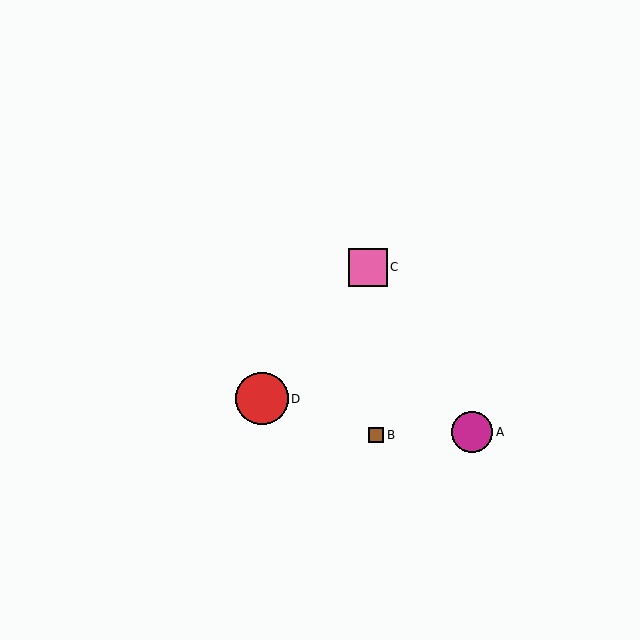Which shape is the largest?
The red circle (labeled D) is the largest.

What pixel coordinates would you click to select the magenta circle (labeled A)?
Click at (472, 432) to select the magenta circle A.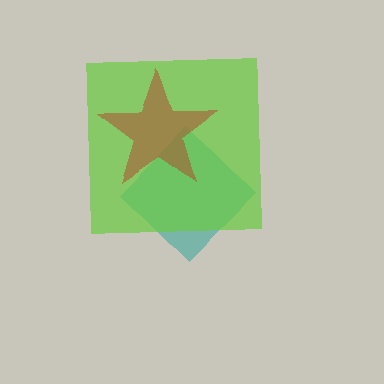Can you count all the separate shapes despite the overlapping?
Yes, there are 3 separate shapes.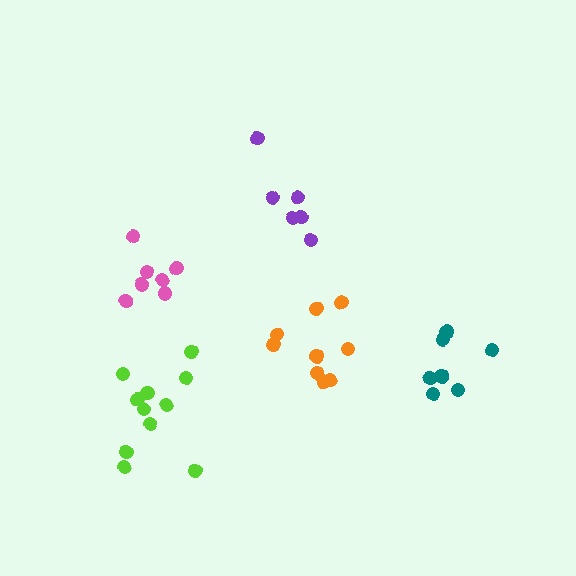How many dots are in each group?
Group 1: 9 dots, Group 2: 7 dots, Group 3: 6 dots, Group 4: 7 dots, Group 5: 11 dots (40 total).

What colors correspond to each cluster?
The clusters are colored: orange, teal, purple, pink, lime.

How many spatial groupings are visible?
There are 5 spatial groupings.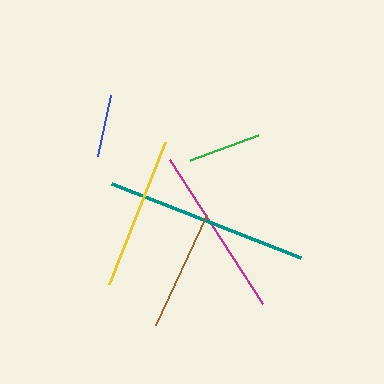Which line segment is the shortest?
The blue line is the shortest at approximately 62 pixels.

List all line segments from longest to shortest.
From longest to shortest: teal, magenta, yellow, brown, green, blue.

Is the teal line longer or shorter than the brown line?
The teal line is longer than the brown line.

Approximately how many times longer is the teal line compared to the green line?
The teal line is approximately 2.8 times the length of the green line.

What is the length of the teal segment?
The teal segment is approximately 204 pixels long.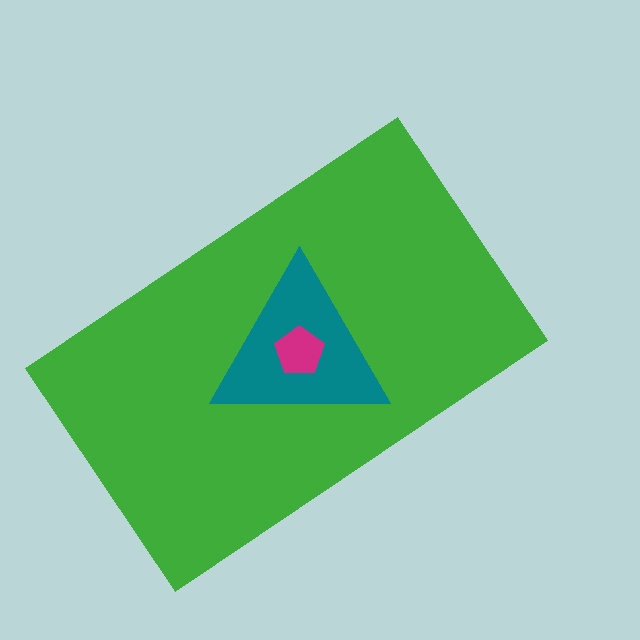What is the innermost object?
The magenta pentagon.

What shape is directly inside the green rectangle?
The teal triangle.